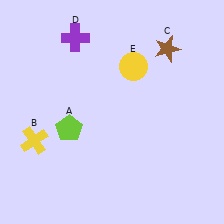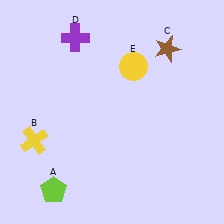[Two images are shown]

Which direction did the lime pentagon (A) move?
The lime pentagon (A) moved down.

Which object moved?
The lime pentagon (A) moved down.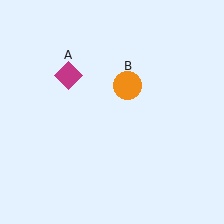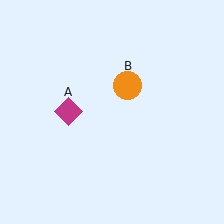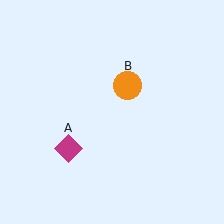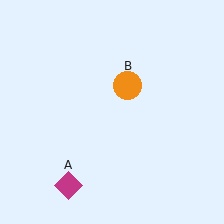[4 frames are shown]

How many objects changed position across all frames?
1 object changed position: magenta diamond (object A).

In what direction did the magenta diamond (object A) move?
The magenta diamond (object A) moved down.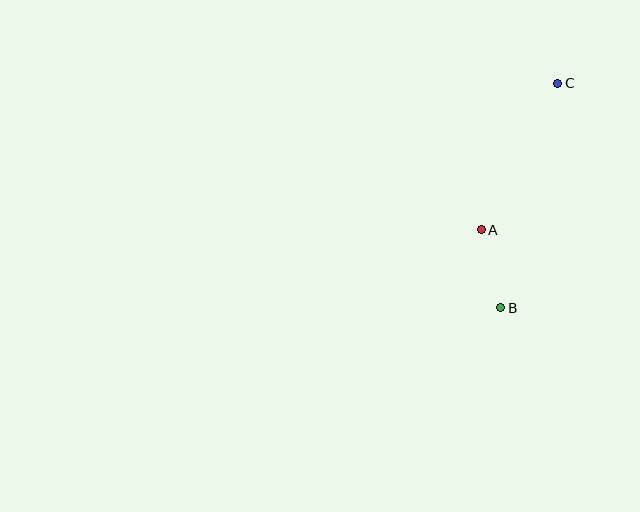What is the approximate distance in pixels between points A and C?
The distance between A and C is approximately 165 pixels.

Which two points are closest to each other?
Points A and B are closest to each other.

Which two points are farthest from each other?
Points B and C are farthest from each other.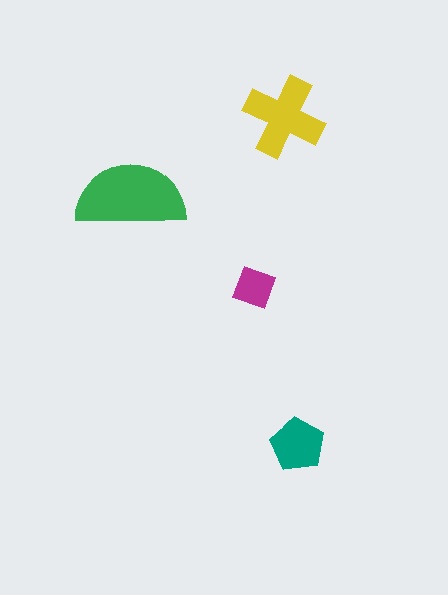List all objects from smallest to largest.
The magenta square, the teal pentagon, the yellow cross, the green semicircle.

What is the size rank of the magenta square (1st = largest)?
4th.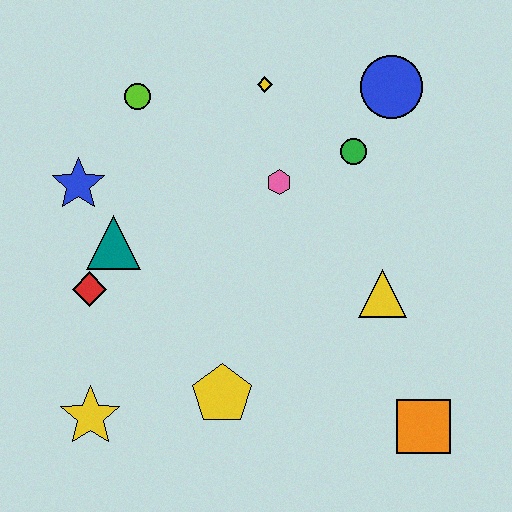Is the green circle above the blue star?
Yes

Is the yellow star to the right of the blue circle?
No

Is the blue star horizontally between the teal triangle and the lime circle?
No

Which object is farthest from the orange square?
The lime circle is farthest from the orange square.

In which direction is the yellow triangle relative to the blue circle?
The yellow triangle is below the blue circle.